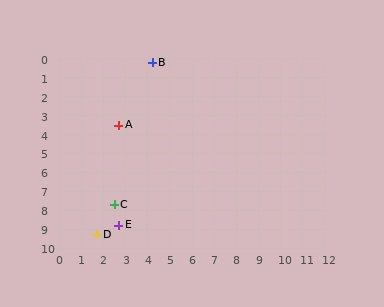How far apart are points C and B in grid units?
Points C and B are about 7.7 grid units apart.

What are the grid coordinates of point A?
Point A is at approximately (2.7, 3.5).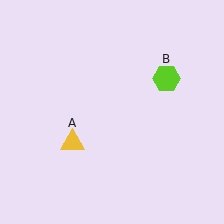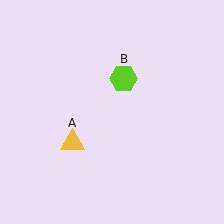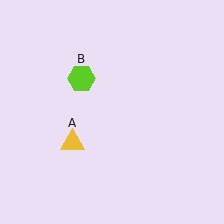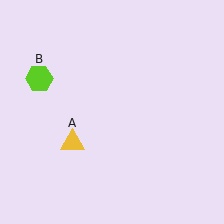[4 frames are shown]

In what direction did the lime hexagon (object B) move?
The lime hexagon (object B) moved left.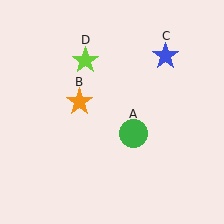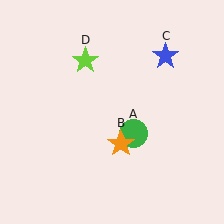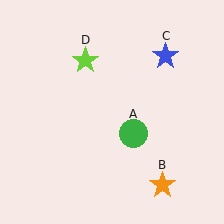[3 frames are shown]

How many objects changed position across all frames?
1 object changed position: orange star (object B).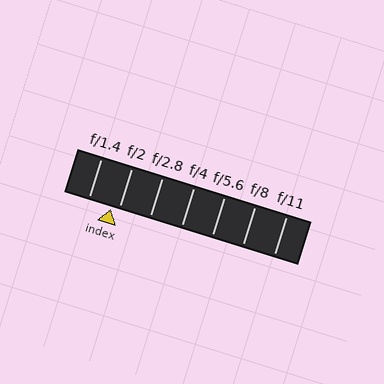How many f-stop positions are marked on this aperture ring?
There are 7 f-stop positions marked.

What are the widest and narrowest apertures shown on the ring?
The widest aperture shown is f/1.4 and the narrowest is f/11.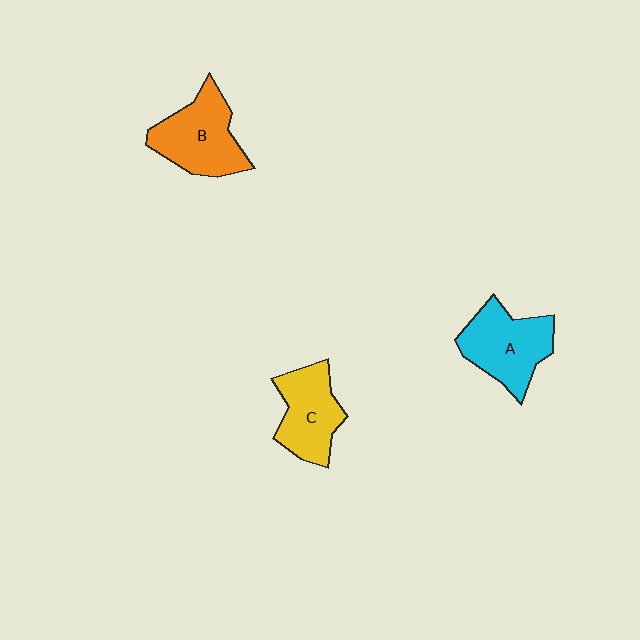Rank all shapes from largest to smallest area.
From largest to smallest: A (cyan), B (orange), C (yellow).